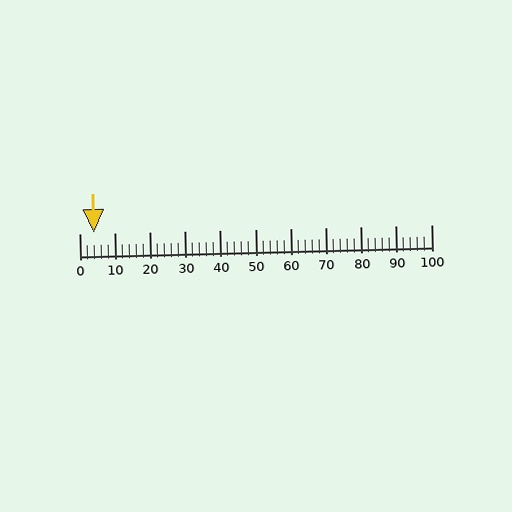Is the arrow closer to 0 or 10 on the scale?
The arrow is closer to 0.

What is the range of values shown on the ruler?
The ruler shows values from 0 to 100.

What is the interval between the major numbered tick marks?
The major tick marks are spaced 10 units apart.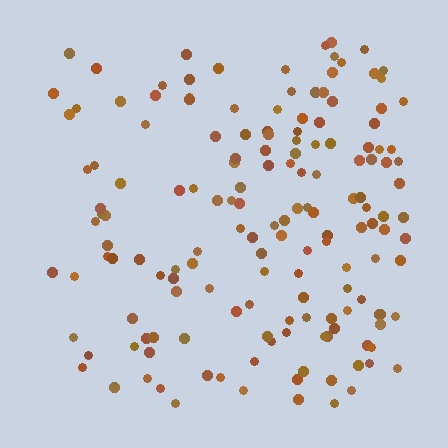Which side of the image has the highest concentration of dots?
The right.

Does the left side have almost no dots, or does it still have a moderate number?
Still a moderate number, just noticeably fewer than the right.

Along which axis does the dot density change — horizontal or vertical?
Horizontal.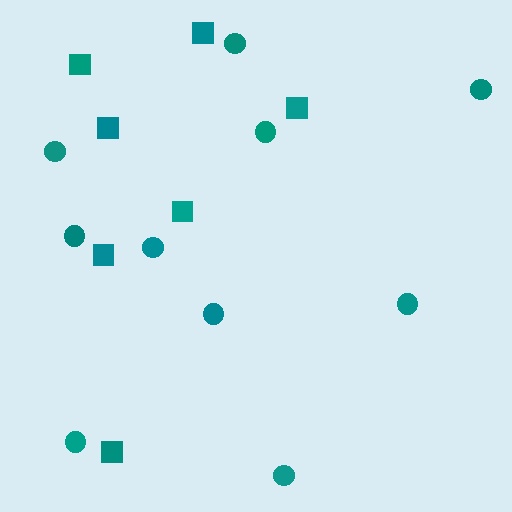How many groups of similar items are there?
There are 2 groups: one group of squares (7) and one group of circles (10).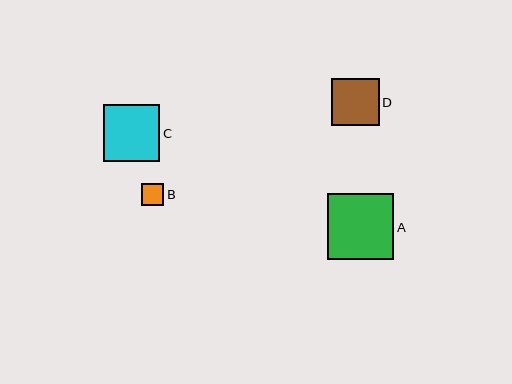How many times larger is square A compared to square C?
Square A is approximately 1.2 times the size of square C.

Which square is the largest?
Square A is the largest with a size of approximately 66 pixels.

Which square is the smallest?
Square B is the smallest with a size of approximately 22 pixels.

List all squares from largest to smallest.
From largest to smallest: A, C, D, B.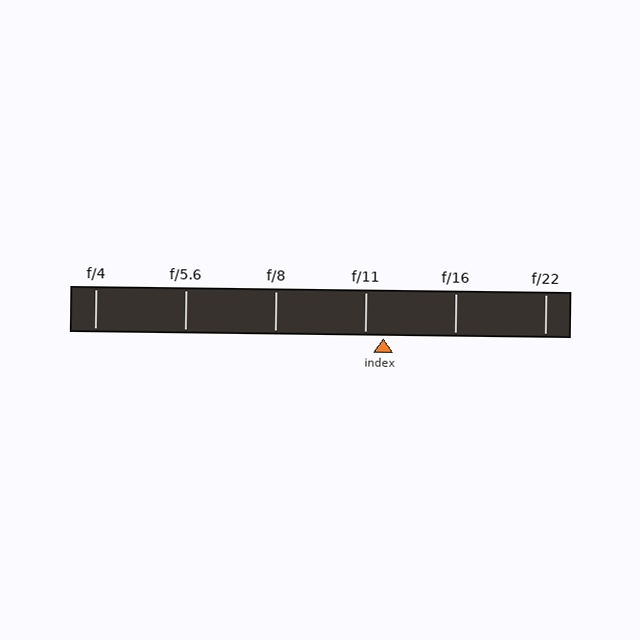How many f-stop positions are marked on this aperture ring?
There are 6 f-stop positions marked.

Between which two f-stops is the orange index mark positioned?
The index mark is between f/11 and f/16.